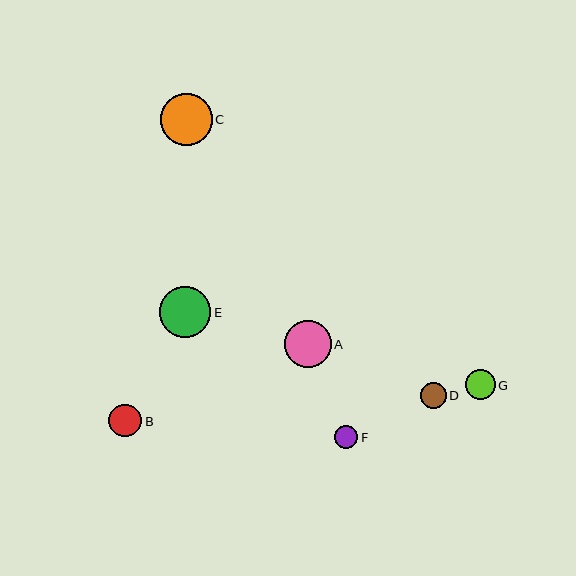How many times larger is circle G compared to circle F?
Circle G is approximately 1.3 times the size of circle F.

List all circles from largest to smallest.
From largest to smallest: C, E, A, B, G, D, F.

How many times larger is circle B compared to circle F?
Circle B is approximately 1.4 times the size of circle F.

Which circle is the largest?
Circle C is the largest with a size of approximately 52 pixels.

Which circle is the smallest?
Circle F is the smallest with a size of approximately 23 pixels.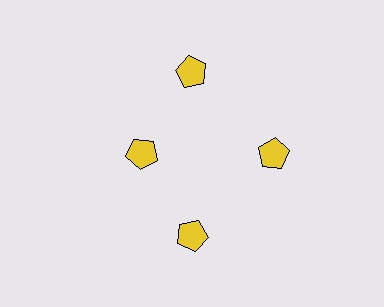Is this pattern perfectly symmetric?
No. The 4 yellow pentagons are arranged in a ring, but one element near the 9 o'clock position is pulled inward toward the center, breaking the 4-fold rotational symmetry.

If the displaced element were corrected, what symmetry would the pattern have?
It would have 4-fold rotational symmetry — the pattern would map onto itself every 90 degrees.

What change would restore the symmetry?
The symmetry would be restored by moving it outward, back onto the ring so that all 4 pentagons sit at equal angles and equal distance from the center.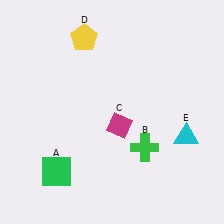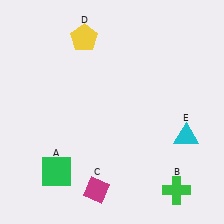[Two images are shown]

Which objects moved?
The objects that moved are: the green cross (B), the magenta diamond (C).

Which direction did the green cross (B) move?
The green cross (B) moved down.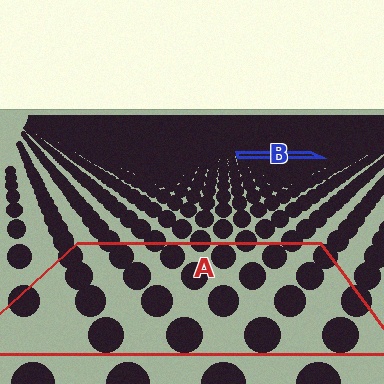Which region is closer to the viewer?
Region A is closer. The texture elements there are larger and more spread out.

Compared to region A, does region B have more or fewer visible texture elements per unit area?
Region B has more texture elements per unit area — they are packed more densely because it is farther away.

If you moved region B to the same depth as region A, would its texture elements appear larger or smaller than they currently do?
They would appear larger. At a closer depth, the same texture elements are projected at a bigger on-screen size.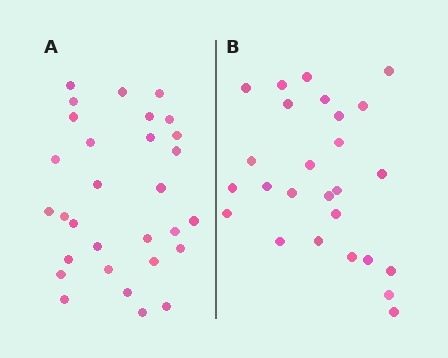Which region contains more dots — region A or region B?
Region A (the left region) has more dots.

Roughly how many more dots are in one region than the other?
Region A has about 4 more dots than region B.